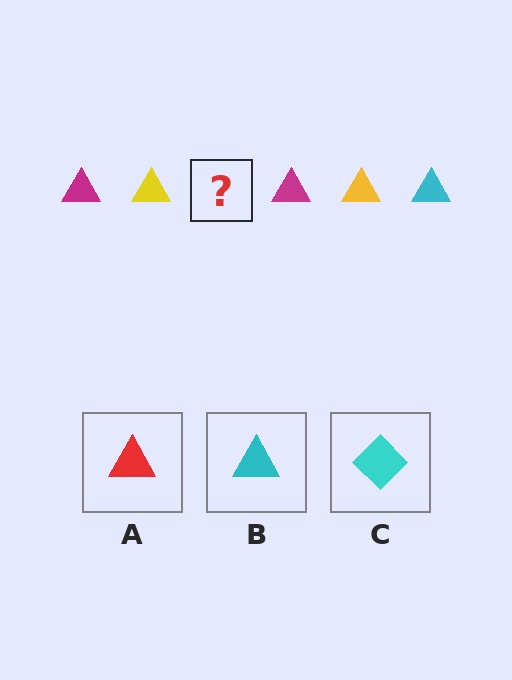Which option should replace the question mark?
Option B.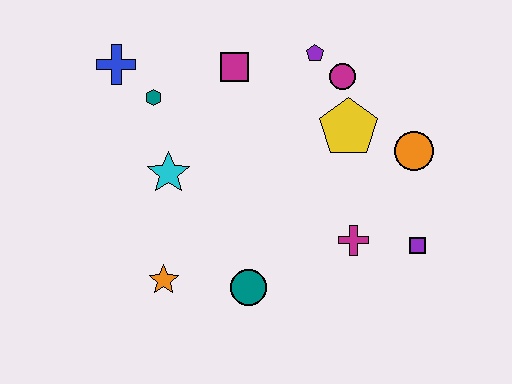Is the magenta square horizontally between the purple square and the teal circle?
No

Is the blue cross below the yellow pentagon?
No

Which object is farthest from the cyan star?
The purple square is farthest from the cyan star.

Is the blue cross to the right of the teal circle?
No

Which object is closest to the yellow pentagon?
The magenta circle is closest to the yellow pentagon.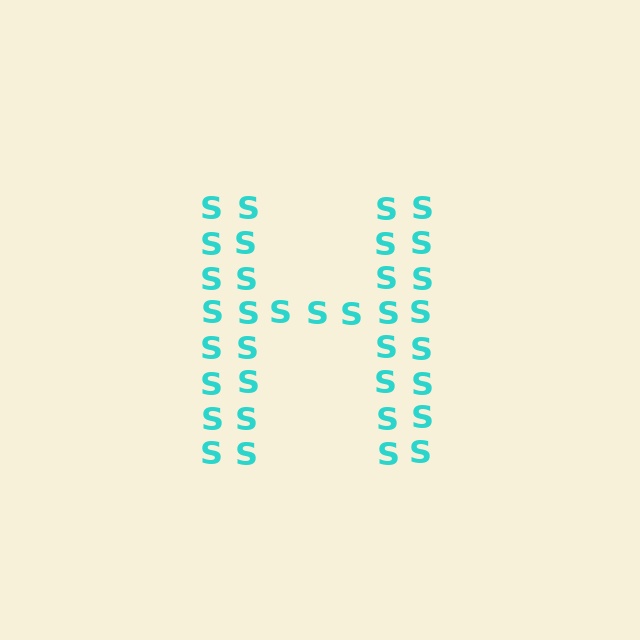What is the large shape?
The large shape is the letter H.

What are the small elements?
The small elements are letter S's.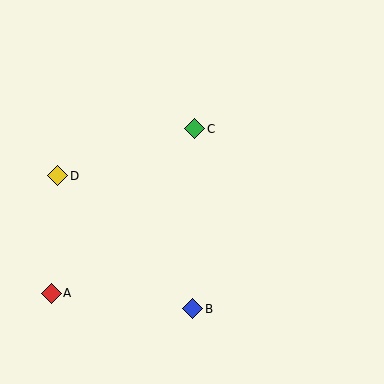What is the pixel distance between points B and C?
The distance between B and C is 180 pixels.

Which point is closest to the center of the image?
Point C at (195, 129) is closest to the center.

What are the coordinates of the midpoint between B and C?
The midpoint between B and C is at (194, 219).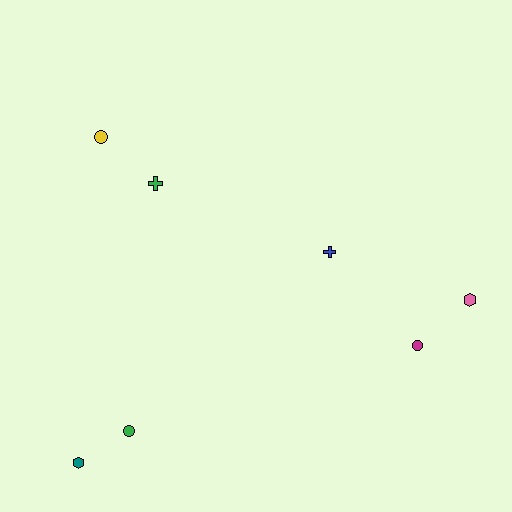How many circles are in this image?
There are 3 circles.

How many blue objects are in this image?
There is 1 blue object.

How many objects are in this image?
There are 7 objects.